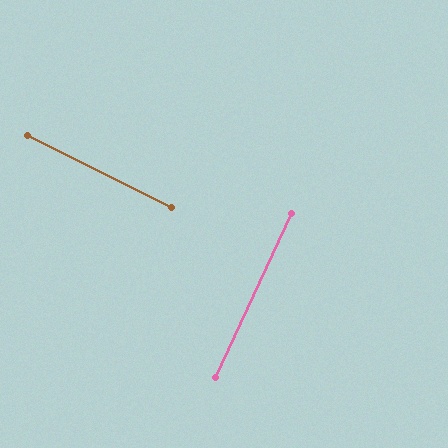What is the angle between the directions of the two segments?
Approximately 88 degrees.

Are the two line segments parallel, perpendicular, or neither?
Perpendicular — they meet at approximately 88°.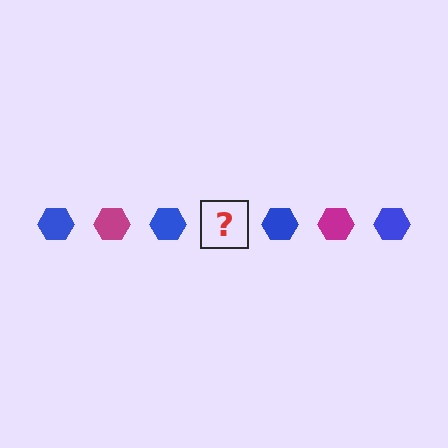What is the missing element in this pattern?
The missing element is a magenta hexagon.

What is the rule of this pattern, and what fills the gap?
The rule is that the pattern cycles through blue, magenta hexagons. The gap should be filled with a magenta hexagon.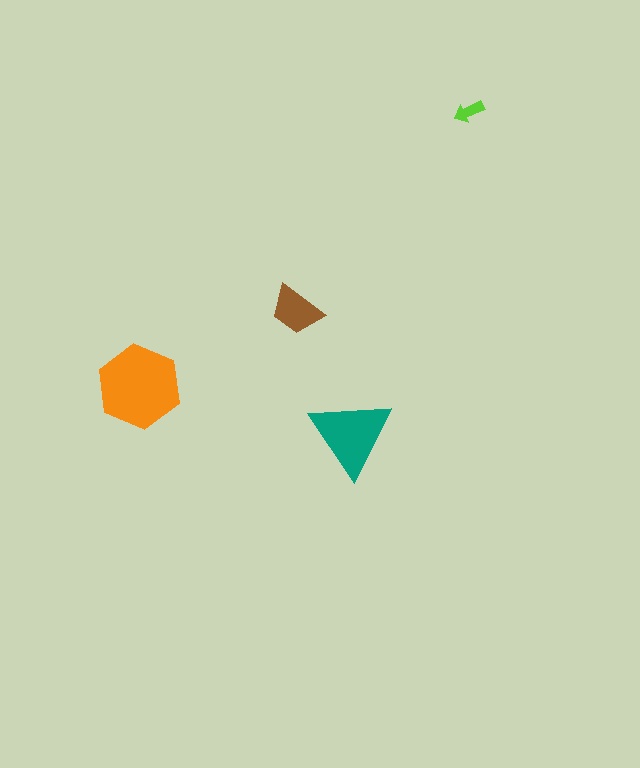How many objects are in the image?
There are 4 objects in the image.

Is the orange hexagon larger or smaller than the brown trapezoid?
Larger.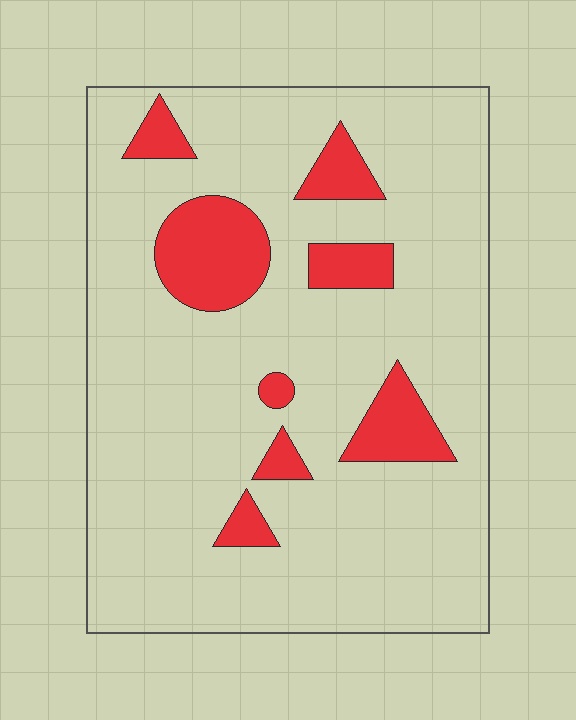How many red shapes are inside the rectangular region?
8.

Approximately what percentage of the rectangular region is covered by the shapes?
Approximately 15%.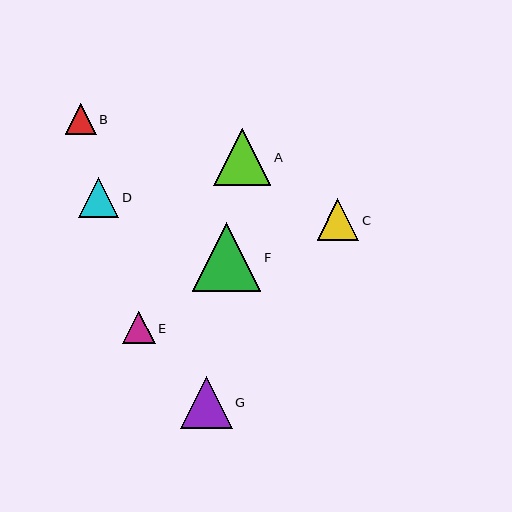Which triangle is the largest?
Triangle F is the largest with a size of approximately 69 pixels.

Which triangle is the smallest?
Triangle B is the smallest with a size of approximately 31 pixels.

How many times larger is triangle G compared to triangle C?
Triangle G is approximately 1.2 times the size of triangle C.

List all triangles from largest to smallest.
From largest to smallest: F, A, G, C, D, E, B.